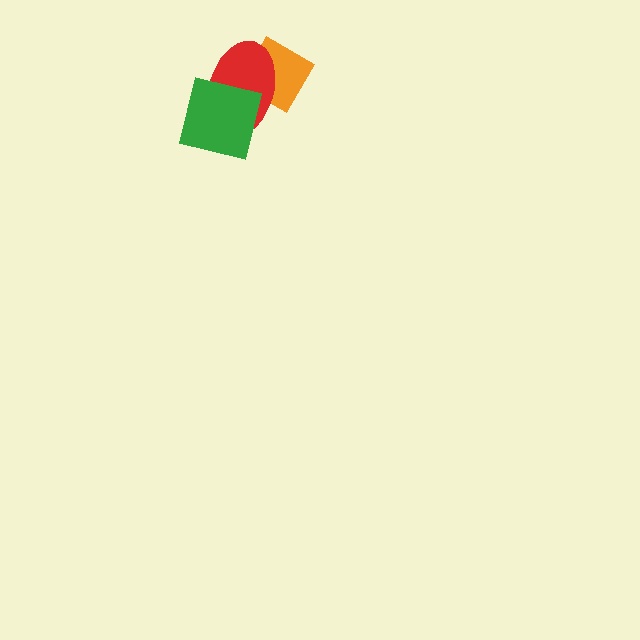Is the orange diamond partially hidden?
Yes, it is partially covered by another shape.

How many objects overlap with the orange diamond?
1 object overlaps with the orange diamond.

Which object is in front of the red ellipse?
The green square is in front of the red ellipse.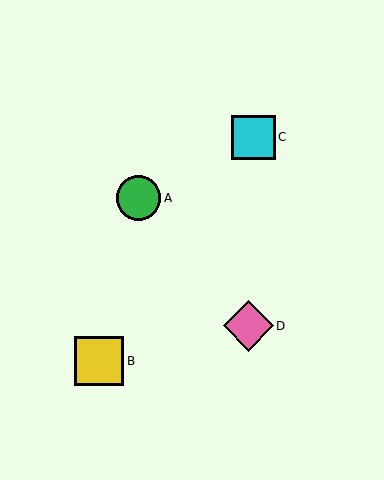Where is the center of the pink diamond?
The center of the pink diamond is at (248, 326).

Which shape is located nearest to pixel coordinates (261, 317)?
The pink diamond (labeled D) at (248, 326) is nearest to that location.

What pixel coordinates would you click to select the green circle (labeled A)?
Click at (139, 198) to select the green circle A.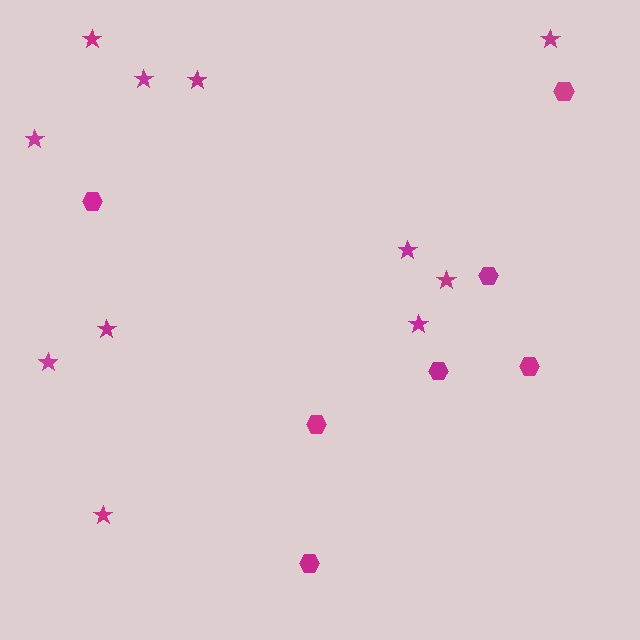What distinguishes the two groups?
There are 2 groups: one group of stars (11) and one group of hexagons (7).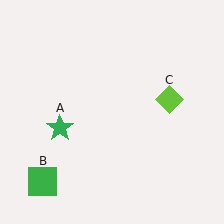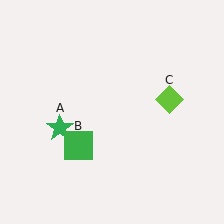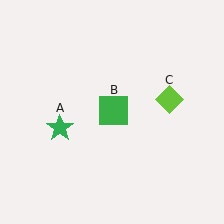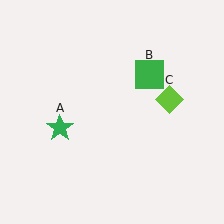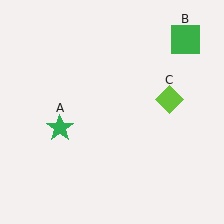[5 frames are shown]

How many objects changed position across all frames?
1 object changed position: green square (object B).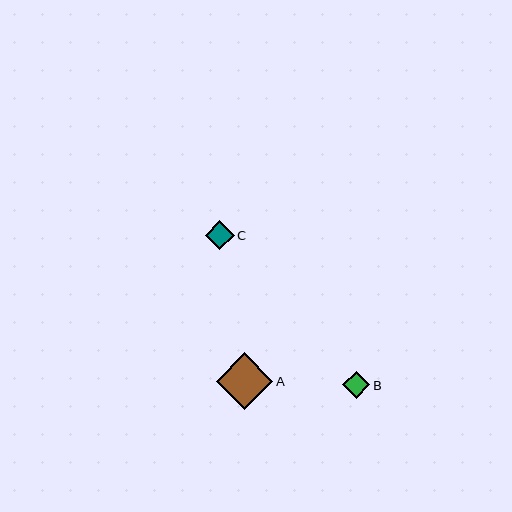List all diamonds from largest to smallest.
From largest to smallest: A, C, B.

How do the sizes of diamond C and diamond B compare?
Diamond C and diamond B are approximately the same size.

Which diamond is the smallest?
Diamond B is the smallest with a size of approximately 27 pixels.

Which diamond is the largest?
Diamond A is the largest with a size of approximately 56 pixels.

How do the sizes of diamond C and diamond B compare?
Diamond C and diamond B are approximately the same size.